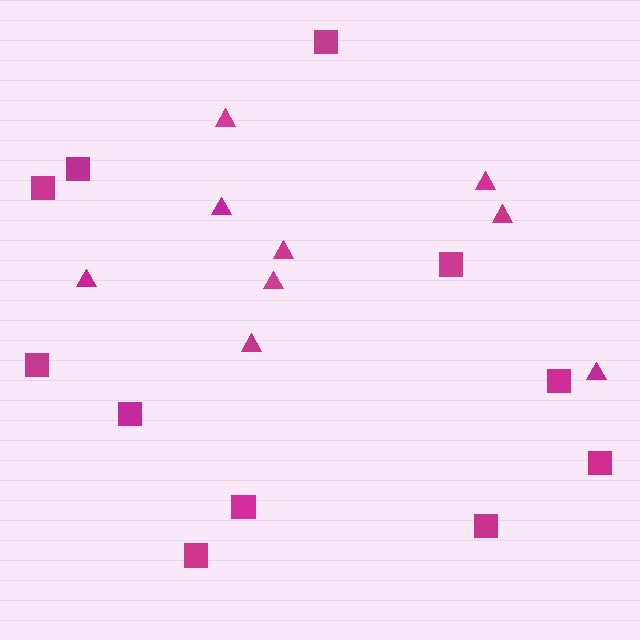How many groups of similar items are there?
There are 2 groups: one group of triangles (9) and one group of squares (11).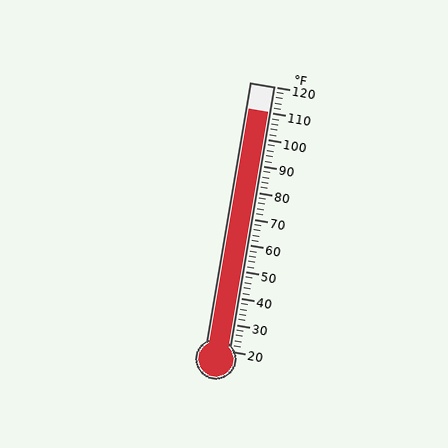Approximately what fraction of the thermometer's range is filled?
The thermometer is filled to approximately 90% of its range.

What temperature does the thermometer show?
The thermometer shows approximately 110°F.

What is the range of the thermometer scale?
The thermometer scale ranges from 20°F to 120°F.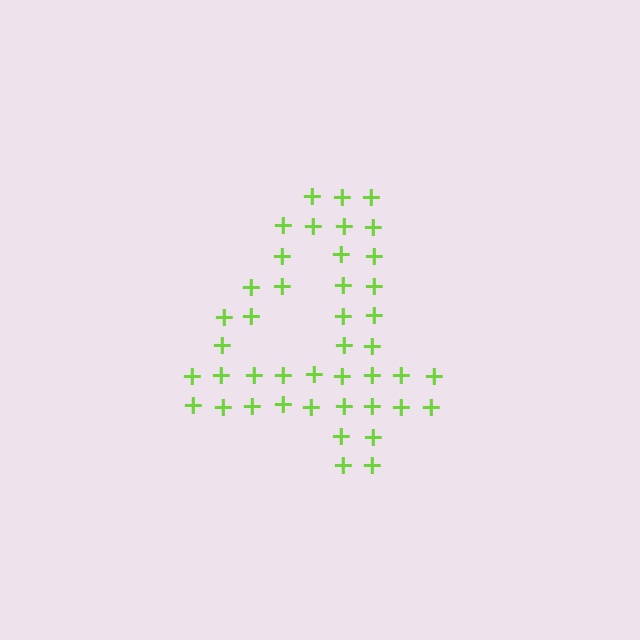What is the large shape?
The large shape is the digit 4.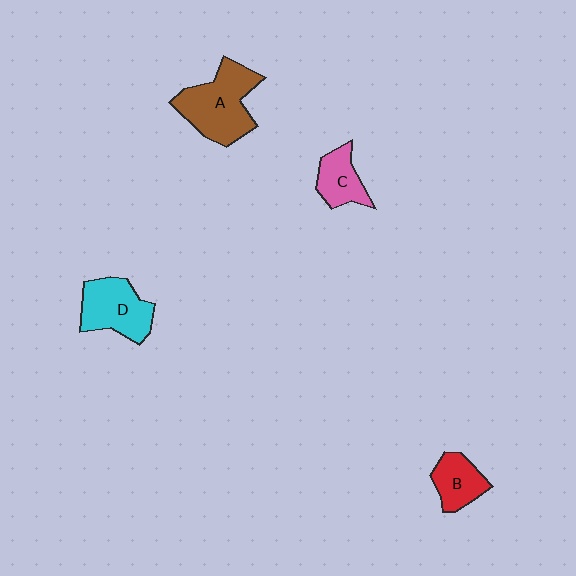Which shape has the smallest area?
Shape C (pink).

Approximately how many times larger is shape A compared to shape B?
Approximately 1.9 times.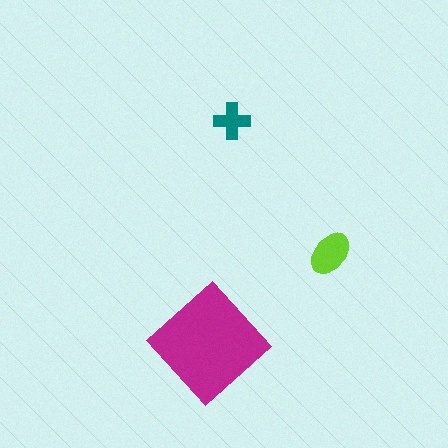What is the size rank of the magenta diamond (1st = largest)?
1st.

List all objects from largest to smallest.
The magenta diamond, the lime ellipse, the teal cross.